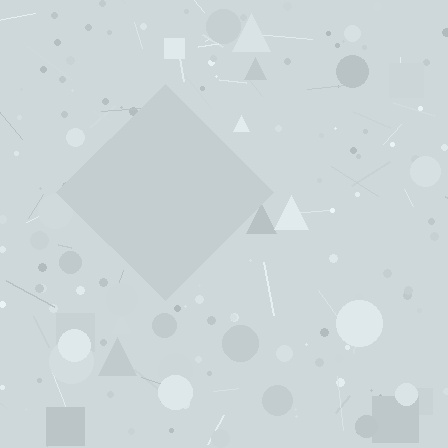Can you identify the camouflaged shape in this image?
The camouflaged shape is a diamond.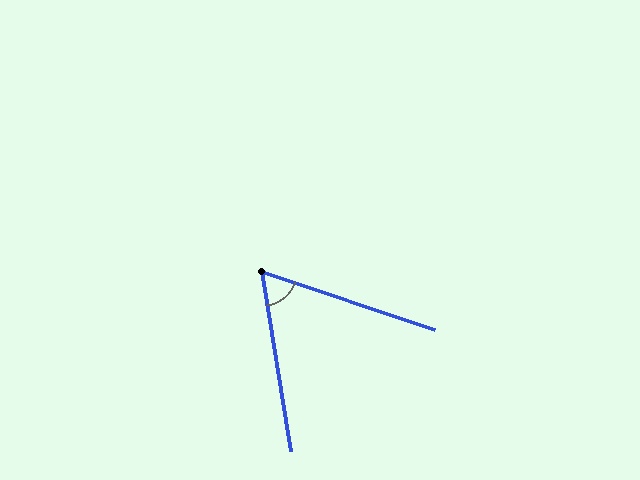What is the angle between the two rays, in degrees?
Approximately 62 degrees.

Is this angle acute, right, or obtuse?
It is acute.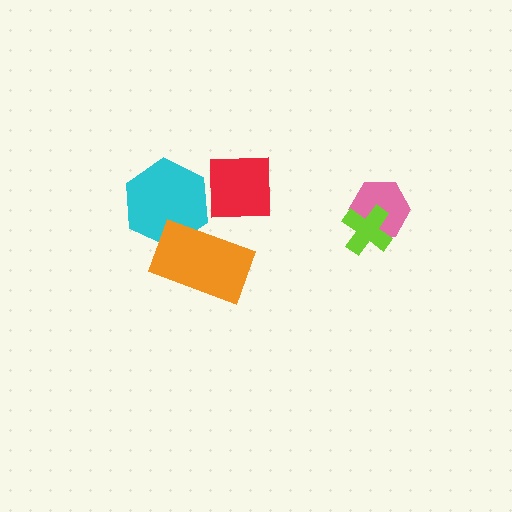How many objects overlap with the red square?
1 object overlaps with the red square.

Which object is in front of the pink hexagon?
The lime cross is in front of the pink hexagon.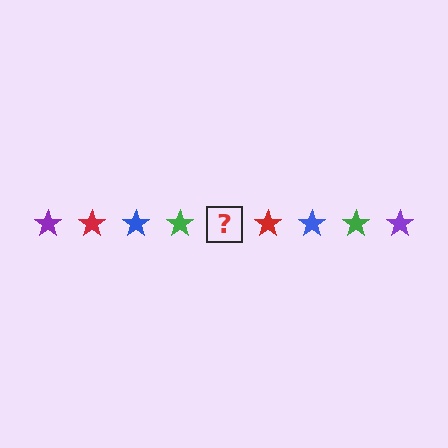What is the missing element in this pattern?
The missing element is a purple star.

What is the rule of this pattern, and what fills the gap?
The rule is that the pattern cycles through purple, red, blue, green stars. The gap should be filled with a purple star.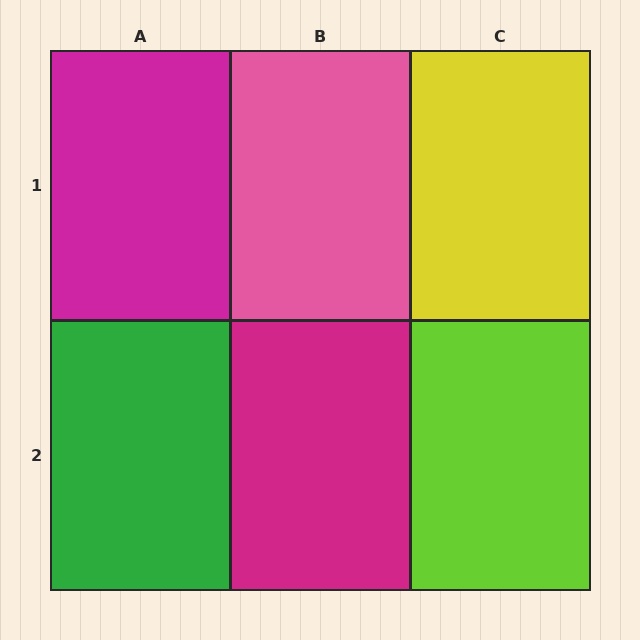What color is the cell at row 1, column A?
Magenta.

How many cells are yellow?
1 cell is yellow.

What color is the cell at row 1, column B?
Pink.